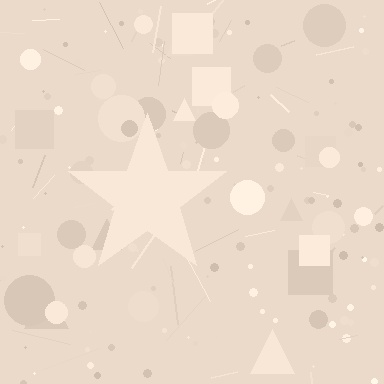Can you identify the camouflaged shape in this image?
The camouflaged shape is a star.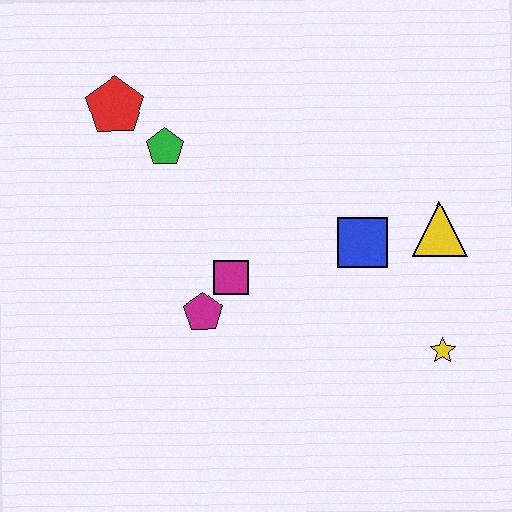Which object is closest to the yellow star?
The yellow triangle is closest to the yellow star.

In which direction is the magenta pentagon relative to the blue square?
The magenta pentagon is to the left of the blue square.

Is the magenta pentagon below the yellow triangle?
Yes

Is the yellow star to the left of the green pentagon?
No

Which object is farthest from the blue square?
The red pentagon is farthest from the blue square.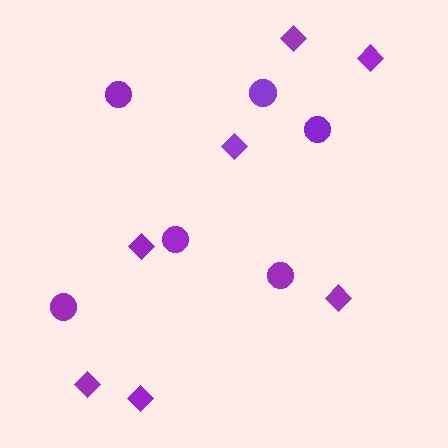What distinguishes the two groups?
There are 2 groups: one group of diamonds (7) and one group of circles (6).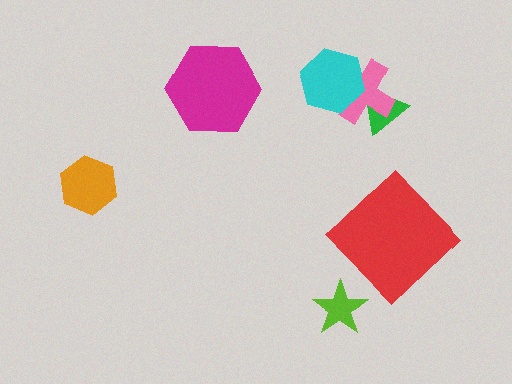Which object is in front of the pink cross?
The cyan hexagon is in front of the pink cross.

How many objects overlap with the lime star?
0 objects overlap with the lime star.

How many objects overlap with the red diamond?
0 objects overlap with the red diamond.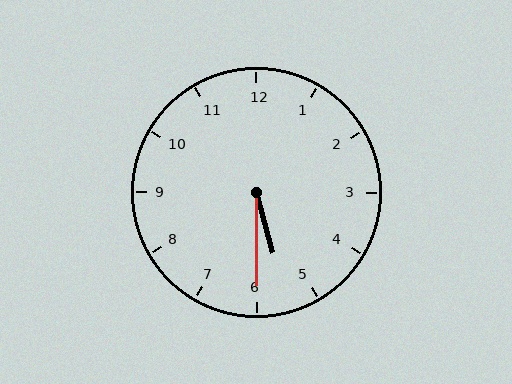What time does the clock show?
5:30.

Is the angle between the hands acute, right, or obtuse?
It is acute.